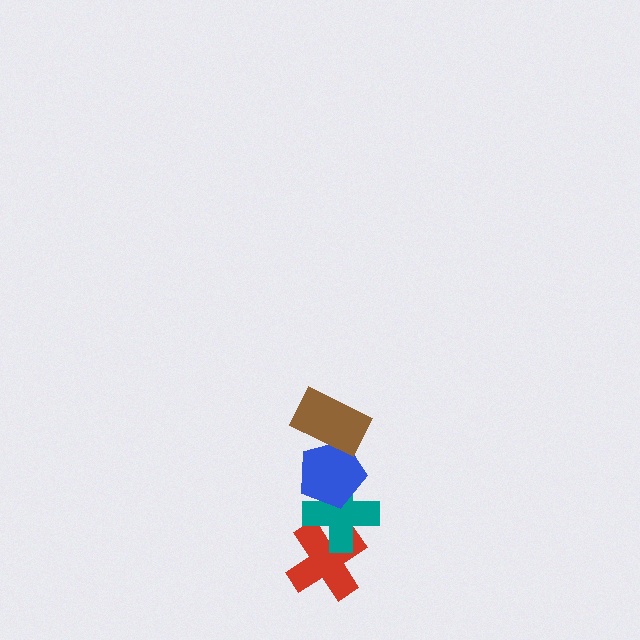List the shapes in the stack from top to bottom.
From top to bottom: the brown rectangle, the blue pentagon, the teal cross, the red cross.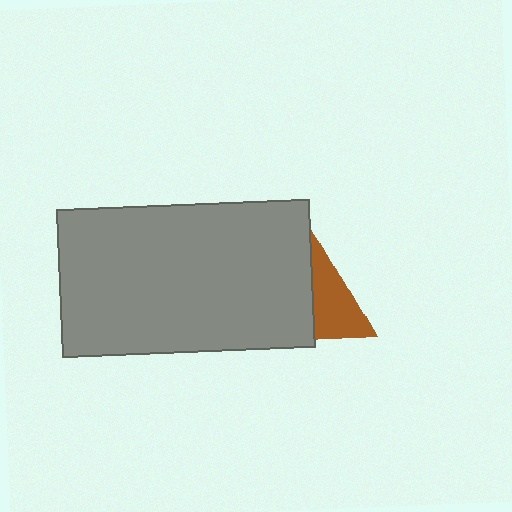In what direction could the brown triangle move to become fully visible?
The brown triangle could move right. That would shift it out from behind the gray rectangle entirely.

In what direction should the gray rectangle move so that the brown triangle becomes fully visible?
The gray rectangle should move left. That is the shortest direction to clear the overlap and leave the brown triangle fully visible.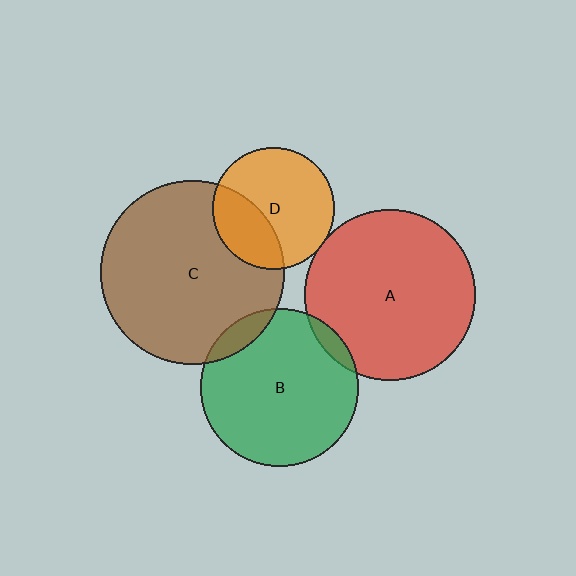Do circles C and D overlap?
Yes.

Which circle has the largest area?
Circle C (brown).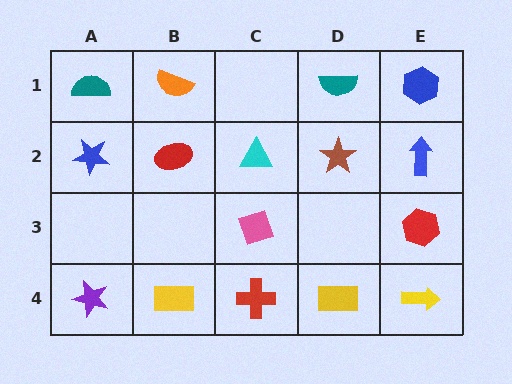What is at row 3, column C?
A pink diamond.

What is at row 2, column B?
A red ellipse.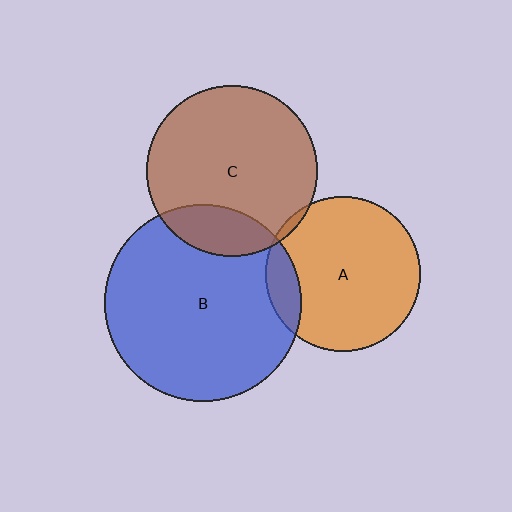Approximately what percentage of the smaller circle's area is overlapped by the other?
Approximately 20%.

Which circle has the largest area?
Circle B (blue).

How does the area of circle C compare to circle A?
Approximately 1.2 times.